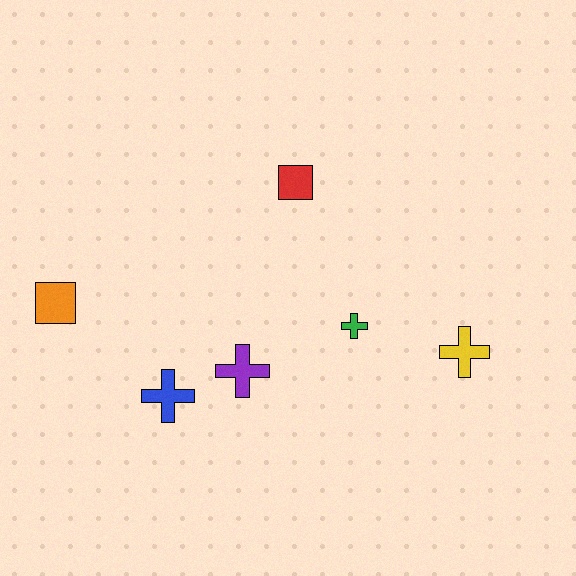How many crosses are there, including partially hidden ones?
There are 4 crosses.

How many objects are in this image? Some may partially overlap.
There are 6 objects.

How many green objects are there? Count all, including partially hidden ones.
There is 1 green object.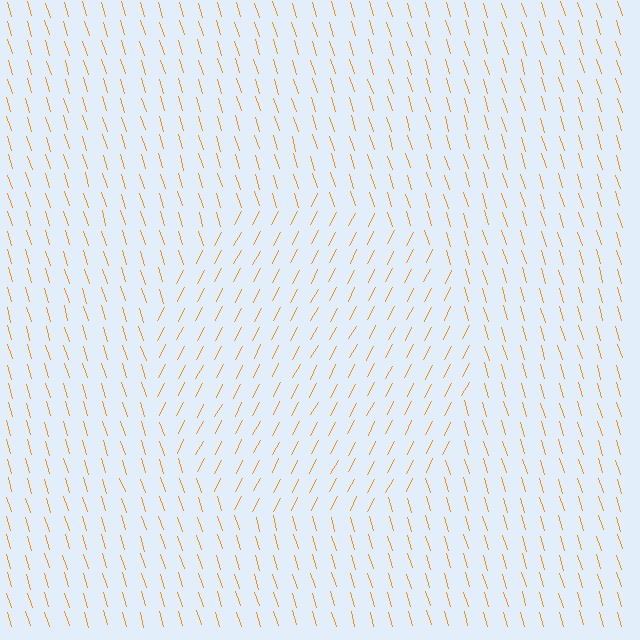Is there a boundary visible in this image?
Yes, there is a texture boundary formed by a change in line orientation.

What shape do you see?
I see a circle.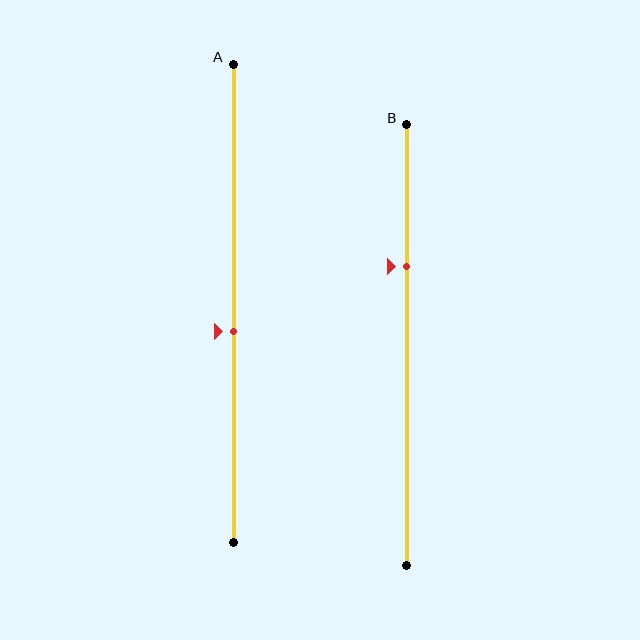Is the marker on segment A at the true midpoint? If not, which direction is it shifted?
No, the marker on segment A is shifted downward by about 6% of the segment length.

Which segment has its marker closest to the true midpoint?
Segment A has its marker closest to the true midpoint.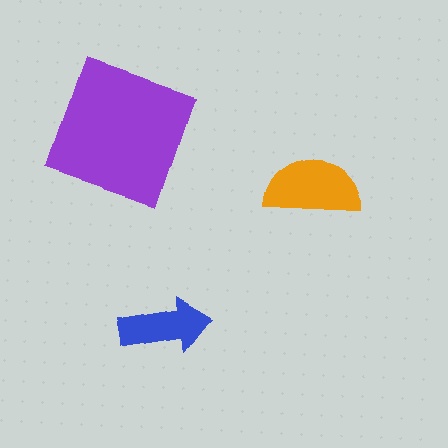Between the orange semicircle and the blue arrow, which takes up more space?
The orange semicircle.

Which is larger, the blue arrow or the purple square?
The purple square.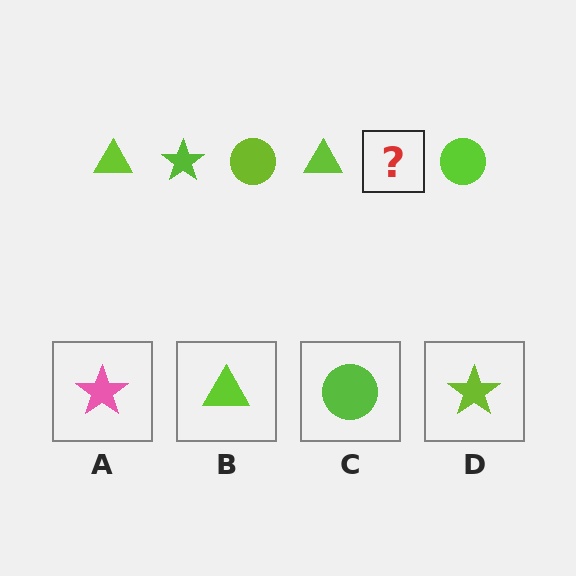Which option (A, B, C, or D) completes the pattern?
D.